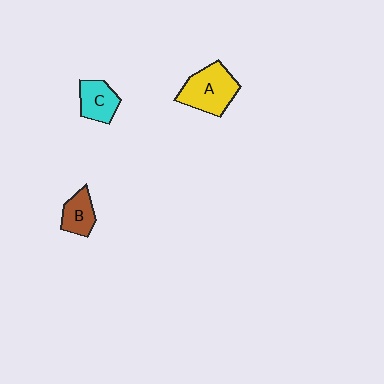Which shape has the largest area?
Shape A (yellow).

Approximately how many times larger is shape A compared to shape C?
Approximately 1.6 times.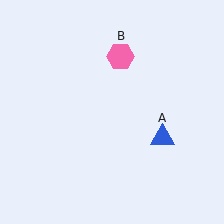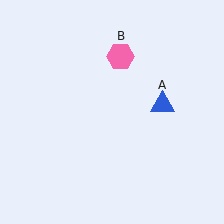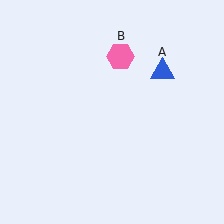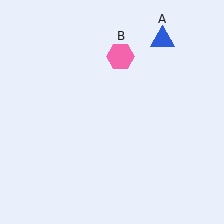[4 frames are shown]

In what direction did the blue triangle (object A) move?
The blue triangle (object A) moved up.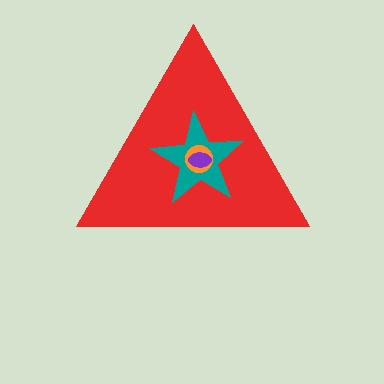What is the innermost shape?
The purple ellipse.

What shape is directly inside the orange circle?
The purple ellipse.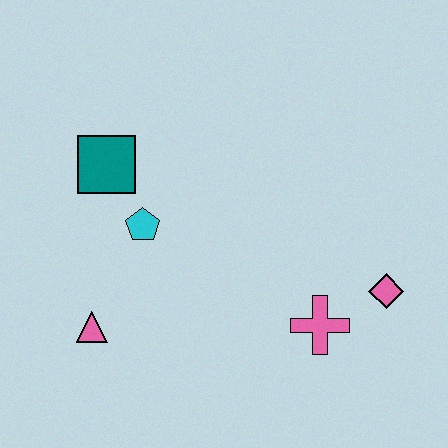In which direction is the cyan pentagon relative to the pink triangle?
The cyan pentagon is above the pink triangle.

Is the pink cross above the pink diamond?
No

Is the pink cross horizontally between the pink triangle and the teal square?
No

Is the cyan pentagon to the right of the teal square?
Yes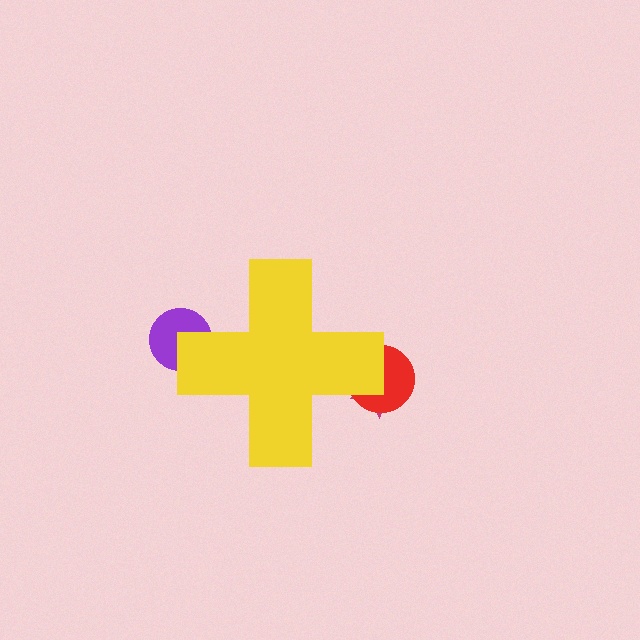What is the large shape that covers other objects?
A yellow cross.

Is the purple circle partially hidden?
Yes, the purple circle is partially hidden behind the yellow cross.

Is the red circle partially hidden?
Yes, the red circle is partially hidden behind the yellow cross.